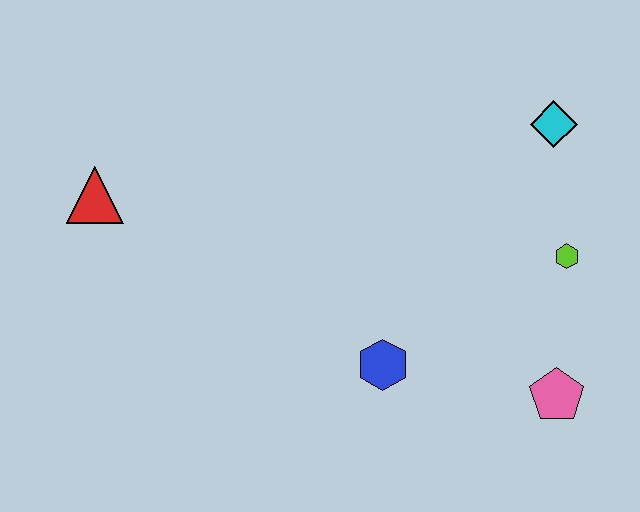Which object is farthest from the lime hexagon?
The red triangle is farthest from the lime hexagon.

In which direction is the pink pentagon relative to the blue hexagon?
The pink pentagon is to the right of the blue hexagon.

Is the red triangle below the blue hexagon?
No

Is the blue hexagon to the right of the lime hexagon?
No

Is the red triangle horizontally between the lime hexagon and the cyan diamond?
No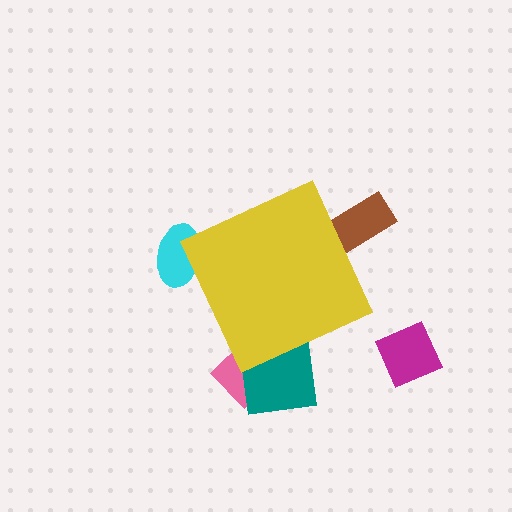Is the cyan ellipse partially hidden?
Yes, the cyan ellipse is partially hidden behind the yellow diamond.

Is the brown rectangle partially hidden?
Yes, the brown rectangle is partially hidden behind the yellow diamond.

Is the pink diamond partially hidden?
Yes, the pink diamond is partially hidden behind the yellow diamond.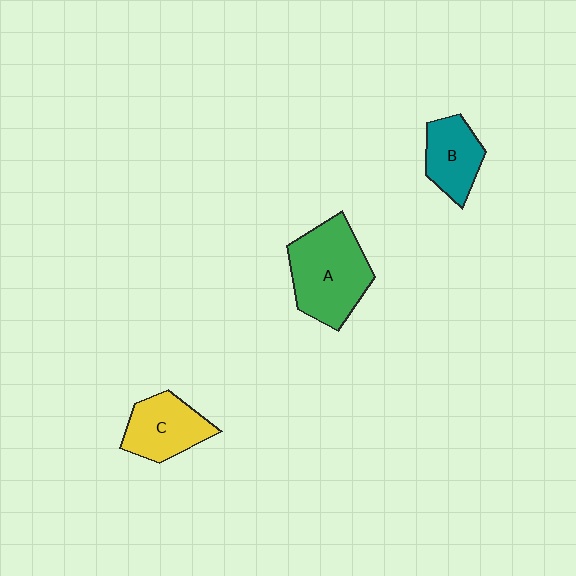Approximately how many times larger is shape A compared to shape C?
Approximately 1.5 times.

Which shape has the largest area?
Shape A (green).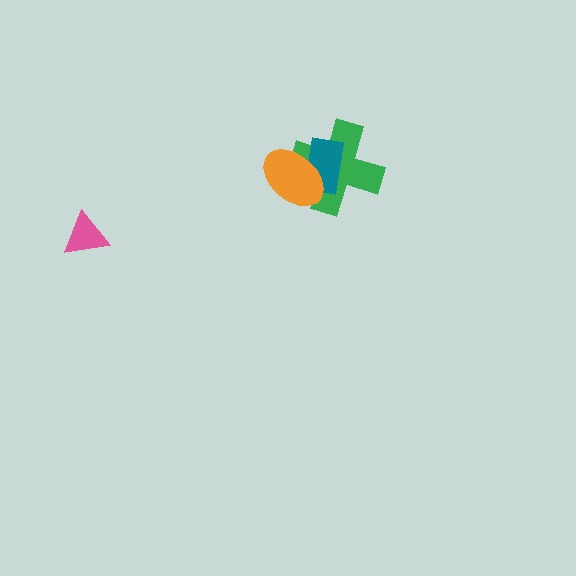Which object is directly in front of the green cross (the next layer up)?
The teal rectangle is directly in front of the green cross.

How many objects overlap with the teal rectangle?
2 objects overlap with the teal rectangle.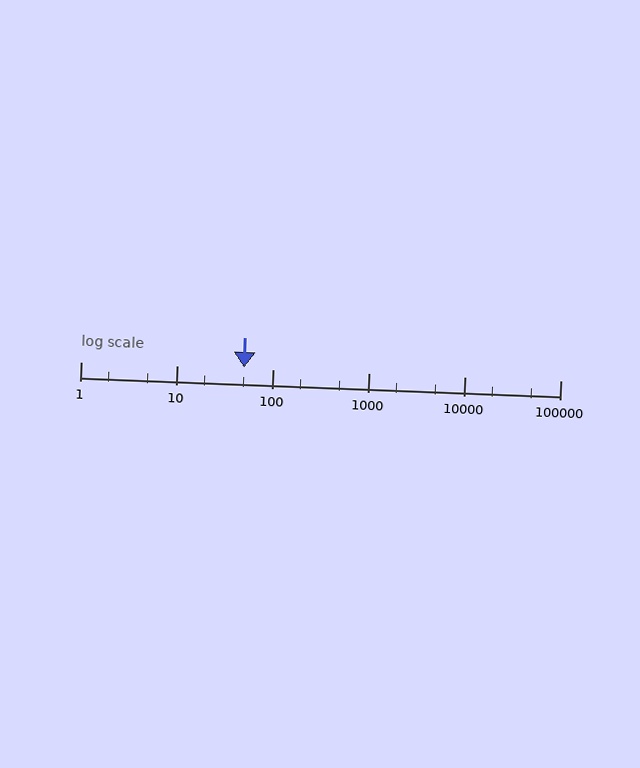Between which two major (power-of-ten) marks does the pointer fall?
The pointer is between 10 and 100.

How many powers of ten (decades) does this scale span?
The scale spans 5 decades, from 1 to 100000.